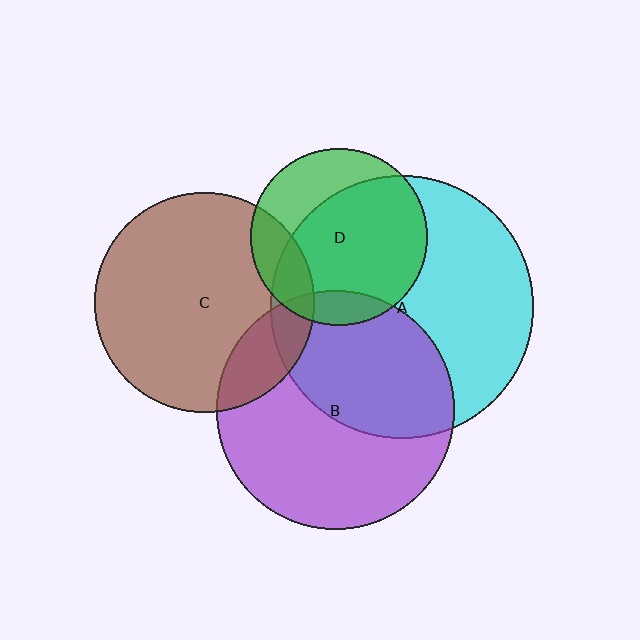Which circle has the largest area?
Circle A (cyan).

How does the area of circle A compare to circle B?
Approximately 1.2 times.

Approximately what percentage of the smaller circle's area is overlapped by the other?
Approximately 20%.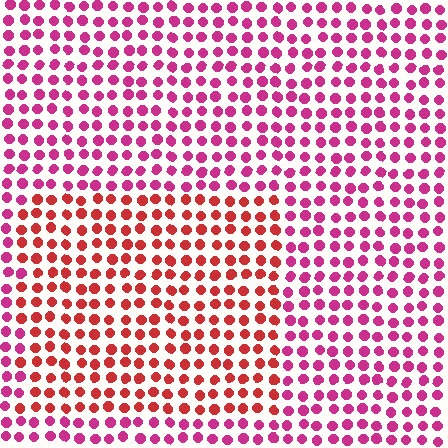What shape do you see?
I see a rectangle.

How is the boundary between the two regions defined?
The boundary is defined purely by a slight shift in hue (about 35 degrees). Spacing, size, and orientation are identical on both sides.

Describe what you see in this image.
The image is filled with small magenta elements in a uniform arrangement. A rectangle-shaped region is visible where the elements are tinted to a slightly different hue, forming a subtle color boundary.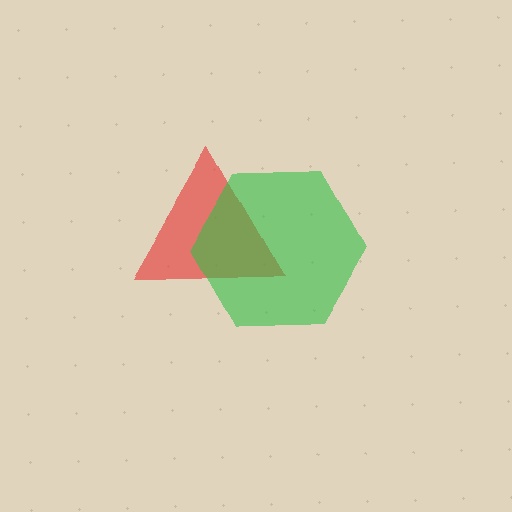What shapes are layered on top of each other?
The layered shapes are: a red triangle, a green hexagon.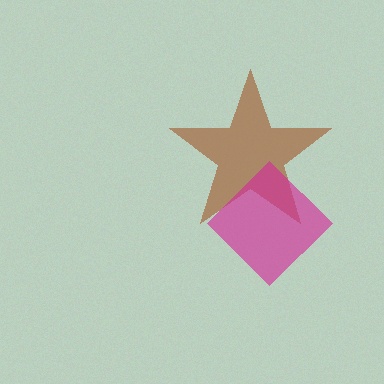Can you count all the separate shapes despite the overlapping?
Yes, there are 2 separate shapes.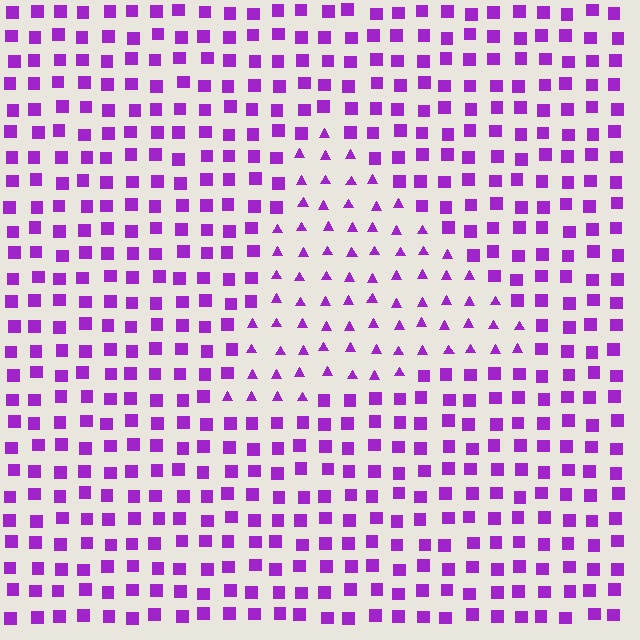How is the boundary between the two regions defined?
The boundary is defined by a change in element shape: triangles inside vs. squares outside. All elements share the same color and spacing.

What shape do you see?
I see a triangle.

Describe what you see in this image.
The image is filled with small purple elements arranged in a uniform grid. A triangle-shaped region contains triangles, while the surrounding area contains squares. The boundary is defined purely by the change in element shape.